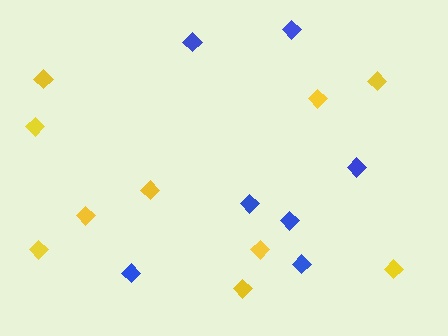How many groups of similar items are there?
There are 2 groups: one group of blue diamonds (7) and one group of yellow diamonds (10).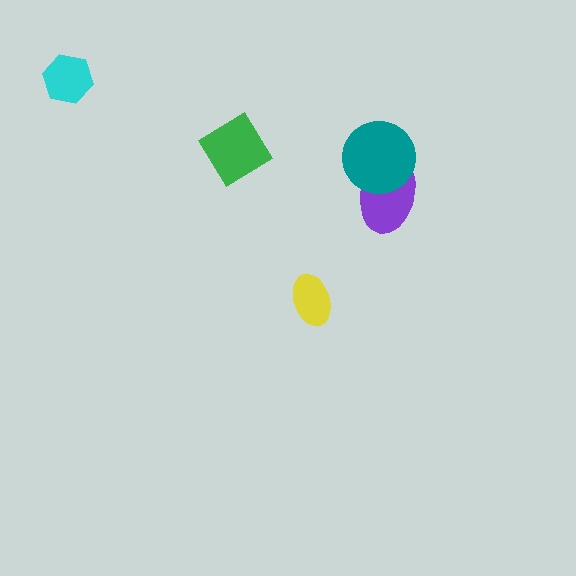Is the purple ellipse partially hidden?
Yes, it is partially covered by another shape.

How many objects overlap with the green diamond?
0 objects overlap with the green diamond.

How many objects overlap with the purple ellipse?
1 object overlaps with the purple ellipse.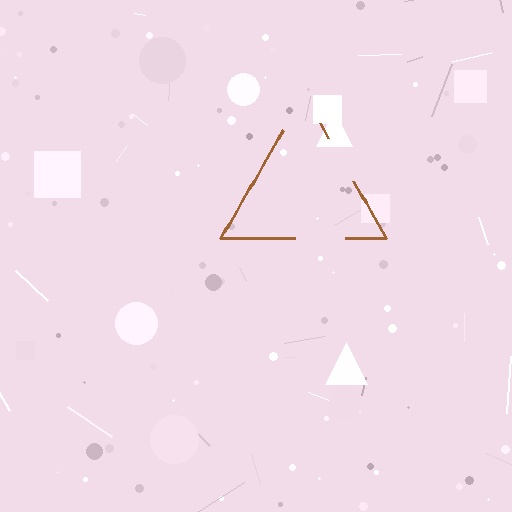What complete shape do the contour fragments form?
The contour fragments form a triangle.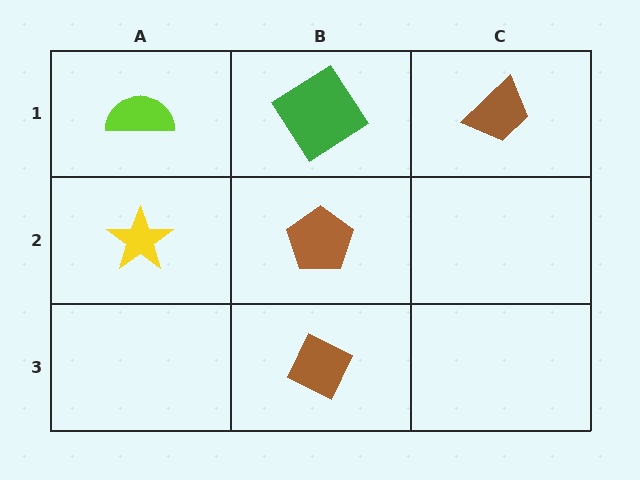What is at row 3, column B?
A brown diamond.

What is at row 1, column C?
A brown trapezoid.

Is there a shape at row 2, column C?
No, that cell is empty.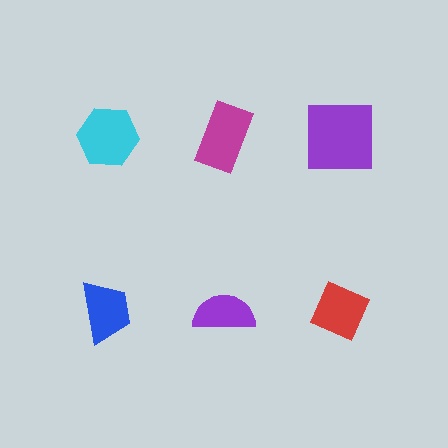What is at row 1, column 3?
A purple square.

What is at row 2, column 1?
A blue trapezoid.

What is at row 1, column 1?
A cyan hexagon.